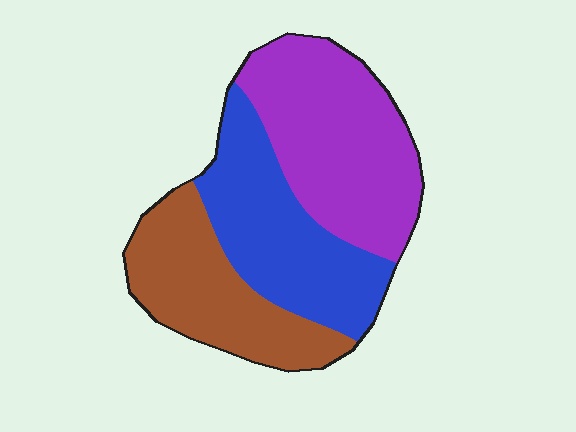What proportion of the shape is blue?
Blue takes up about one third (1/3) of the shape.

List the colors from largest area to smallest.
From largest to smallest: purple, blue, brown.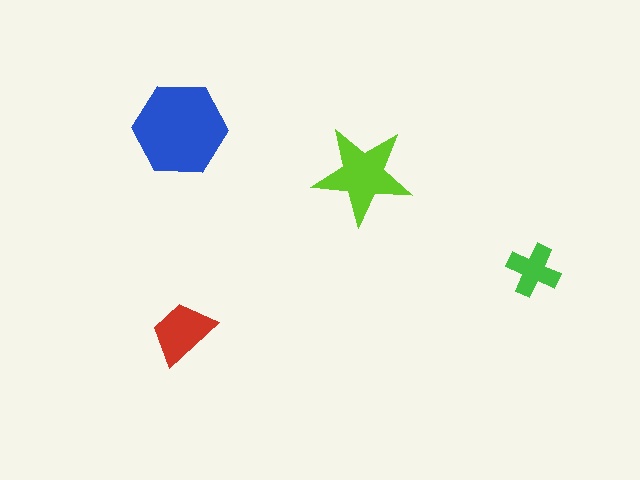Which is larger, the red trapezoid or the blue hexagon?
The blue hexagon.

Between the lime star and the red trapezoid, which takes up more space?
The lime star.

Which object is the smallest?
The green cross.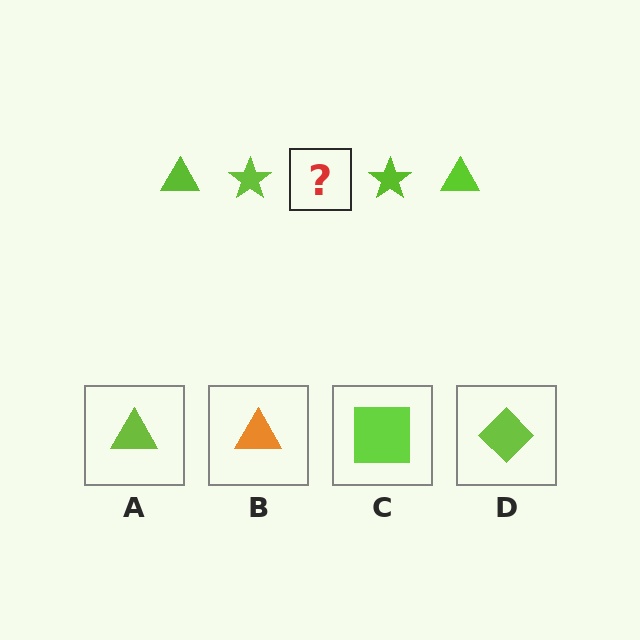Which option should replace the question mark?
Option A.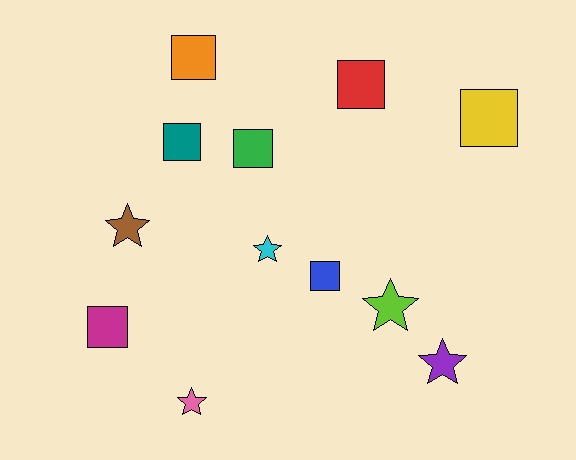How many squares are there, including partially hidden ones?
There are 7 squares.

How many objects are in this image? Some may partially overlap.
There are 12 objects.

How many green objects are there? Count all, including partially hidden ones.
There is 1 green object.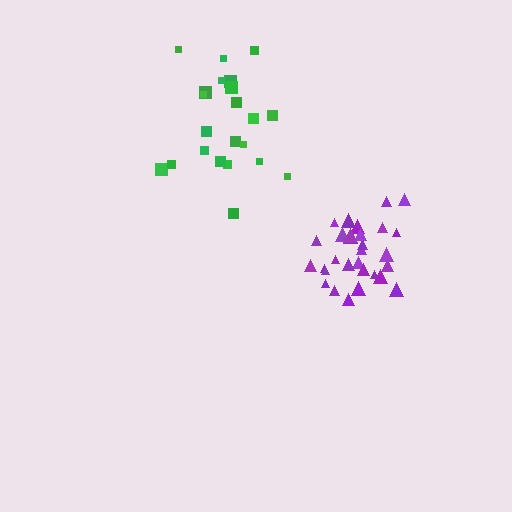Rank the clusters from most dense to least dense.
purple, green.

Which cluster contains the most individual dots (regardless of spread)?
Purple (32).